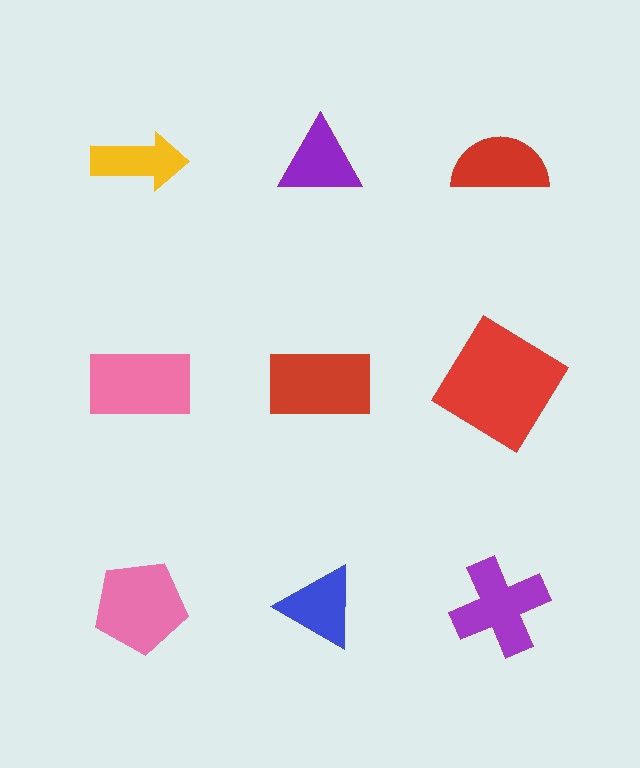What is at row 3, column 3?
A purple cross.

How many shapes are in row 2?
3 shapes.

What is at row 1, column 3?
A red semicircle.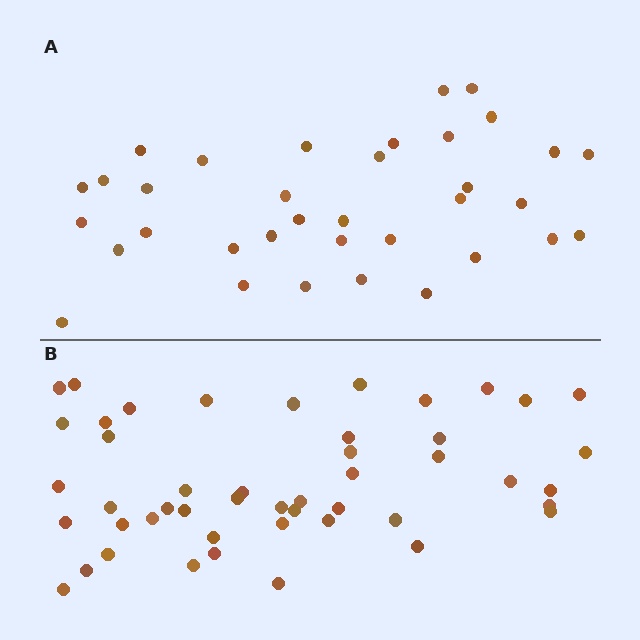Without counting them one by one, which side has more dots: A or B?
Region B (the bottom region) has more dots.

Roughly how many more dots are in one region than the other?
Region B has approximately 15 more dots than region A.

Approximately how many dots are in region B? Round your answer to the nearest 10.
About 50 dots. (The exact count is 48, which rounds to 50.)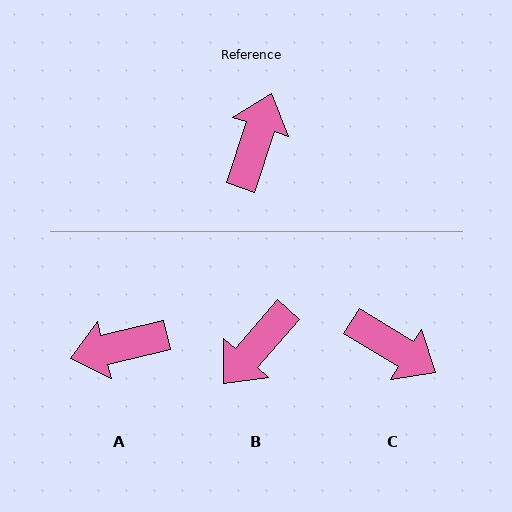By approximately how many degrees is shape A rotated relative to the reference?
Approximately 122 degrees counter-clockwise.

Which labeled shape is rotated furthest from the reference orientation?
B, about 157 degrees away.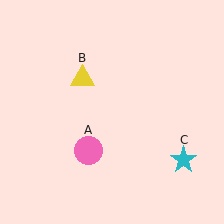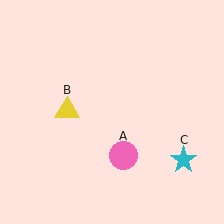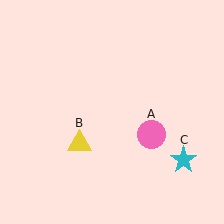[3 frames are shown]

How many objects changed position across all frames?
2 objects changed position: pink circle (object A), yellow triangle (object B).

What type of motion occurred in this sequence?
The pink circle (object A), yellow triangle (object B) rotated counterclockwise around the center of the scene.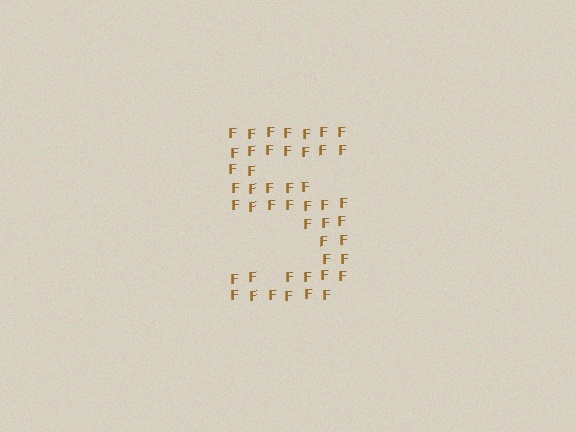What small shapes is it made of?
It is made of small letter F's.